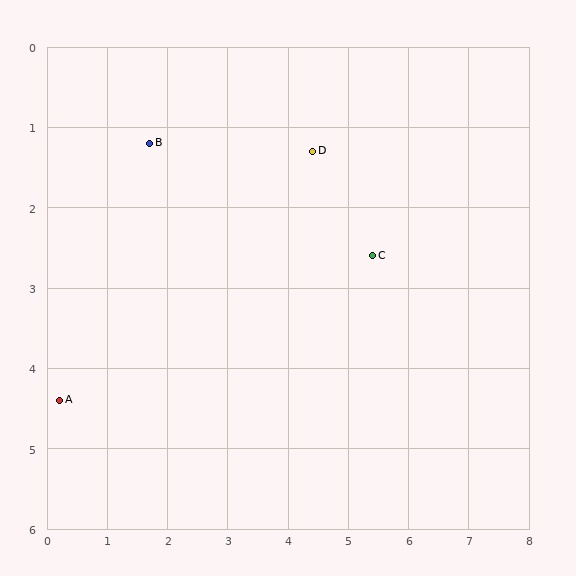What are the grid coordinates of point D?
Point D is at approximately (4.4, 1.3).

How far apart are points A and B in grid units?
Points A and B are about 3.5 grid units apart.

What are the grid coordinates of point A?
Point A is at approximately (0.2, 4.4).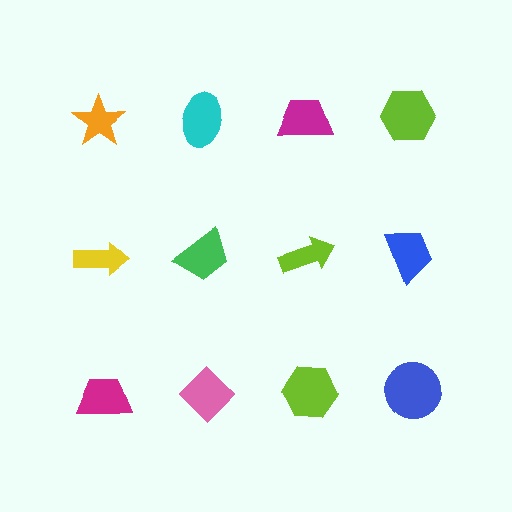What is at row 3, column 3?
A lime hexagon.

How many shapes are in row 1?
4 shapes.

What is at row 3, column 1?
A magenta trapezoid.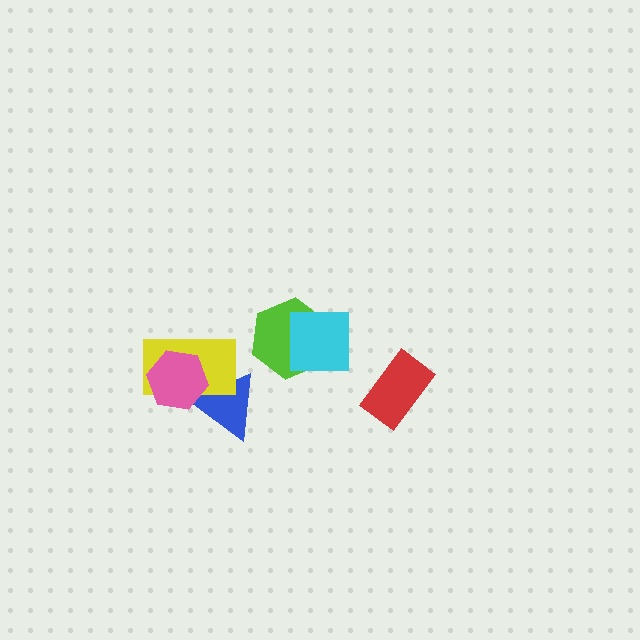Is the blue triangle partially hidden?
Yes, it is partially covered by another shape.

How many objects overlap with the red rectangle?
0 objects overlap with the red rectangle.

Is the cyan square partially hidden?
No, no other shape covers it.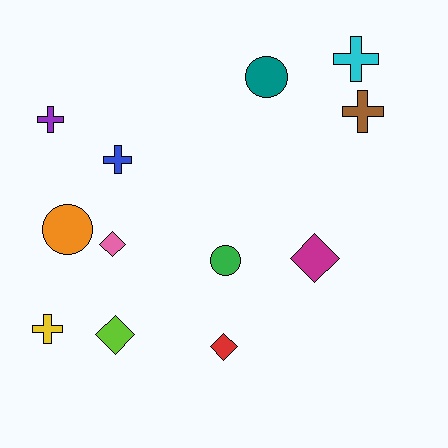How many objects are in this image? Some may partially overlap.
There are 12 objects.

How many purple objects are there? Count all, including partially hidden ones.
There is 1 purple object.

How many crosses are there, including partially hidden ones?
There are 5 crosses.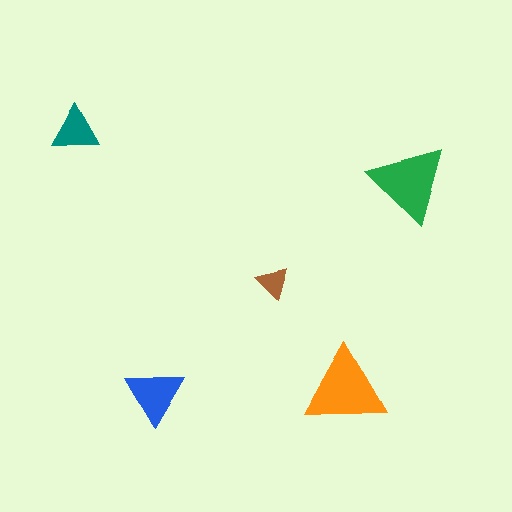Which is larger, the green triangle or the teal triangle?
The green one.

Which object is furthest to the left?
The teal triangle is leftmost.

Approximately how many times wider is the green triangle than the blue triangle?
About 1.5 times wider.